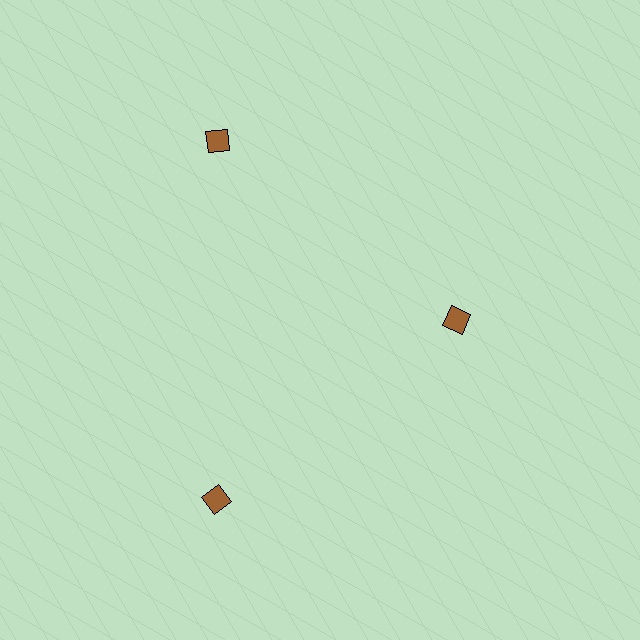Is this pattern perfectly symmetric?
No. The 3 brown diamonds are arranged in a ring, but one element near the 3 o'clock position is pulled inward toward the center, breaking the 3-fold rotational symmetry.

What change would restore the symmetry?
The symmetry would be restored by moving it outward, back onto the ring so that all 3 diamonds sit at equal angles and equal distance from the center.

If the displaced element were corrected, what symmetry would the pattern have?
It would have 3-fold rotational symmetry — the pattern would map onto itself every 120 degrees.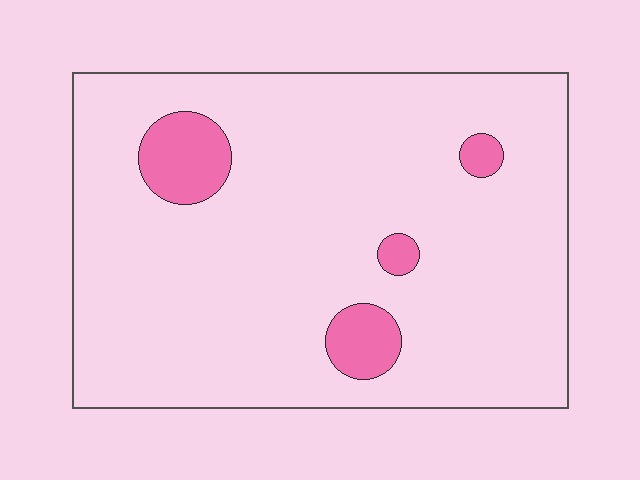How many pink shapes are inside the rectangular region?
4.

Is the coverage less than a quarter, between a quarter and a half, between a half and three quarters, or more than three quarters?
Less than a quarter.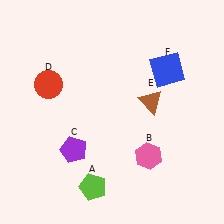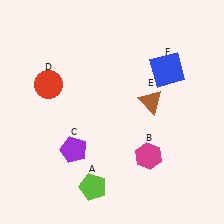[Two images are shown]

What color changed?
The hexagon (B) changed from pink in Image 1 to magenta in Image 2.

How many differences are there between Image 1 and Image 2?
There is 1 difference between the two images.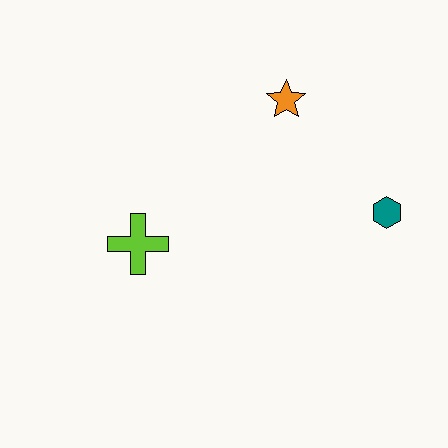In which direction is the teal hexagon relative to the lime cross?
The teal hexagon is to the right of the lime cross.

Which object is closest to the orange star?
The teal hexagon is closest to the orange star.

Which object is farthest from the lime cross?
The teal hexagon is farthest from the lime cross.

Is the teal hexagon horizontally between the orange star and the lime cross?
No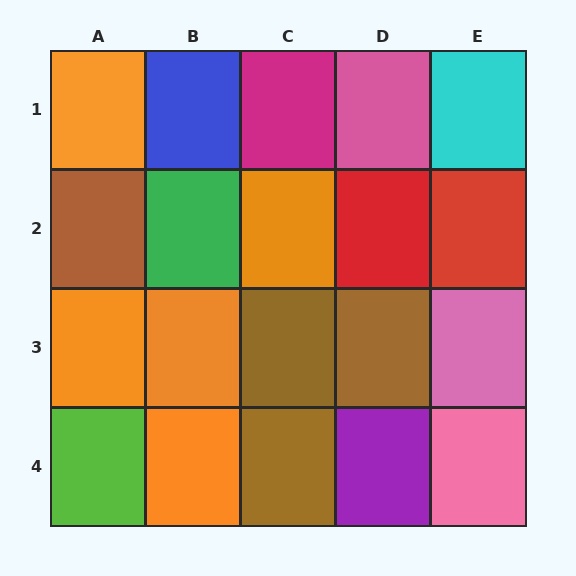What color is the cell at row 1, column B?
Blue.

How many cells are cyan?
1 cell is cyan.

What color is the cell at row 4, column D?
Purple.